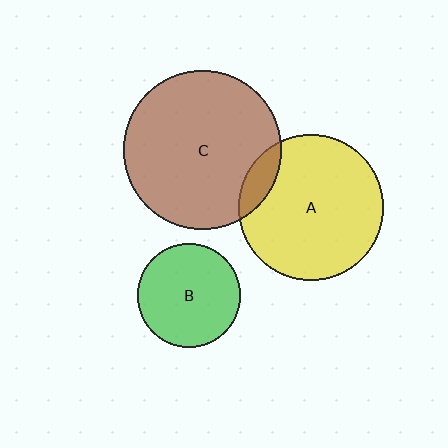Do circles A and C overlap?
Yes.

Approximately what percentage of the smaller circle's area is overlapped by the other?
Approximately 10%.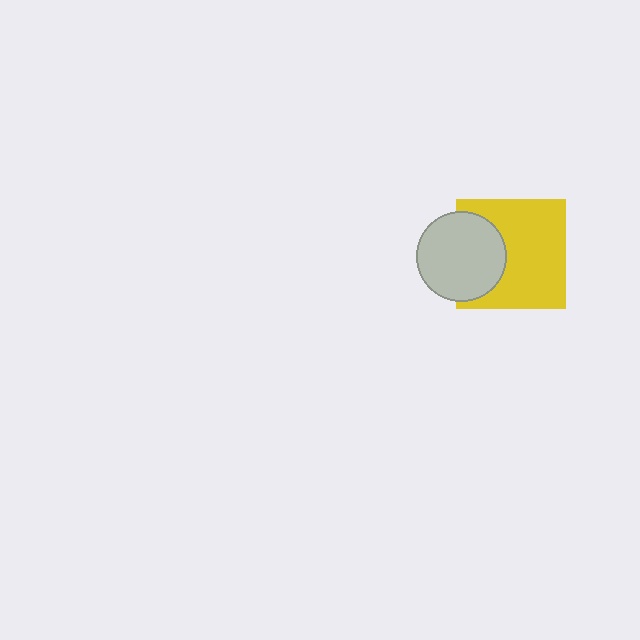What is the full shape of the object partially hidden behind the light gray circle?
The partially hidden object is a yellow square.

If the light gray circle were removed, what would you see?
You would see the complete yellow square.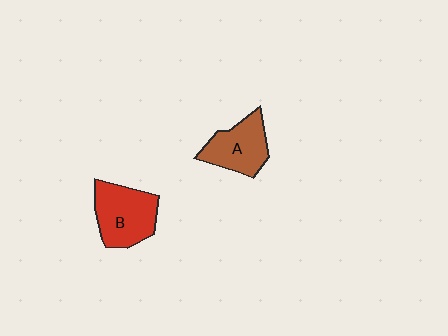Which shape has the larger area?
Shape B (red).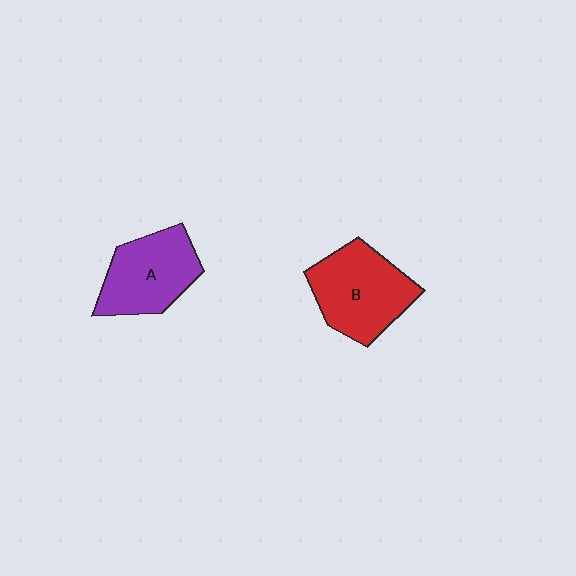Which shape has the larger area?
Shape B (red).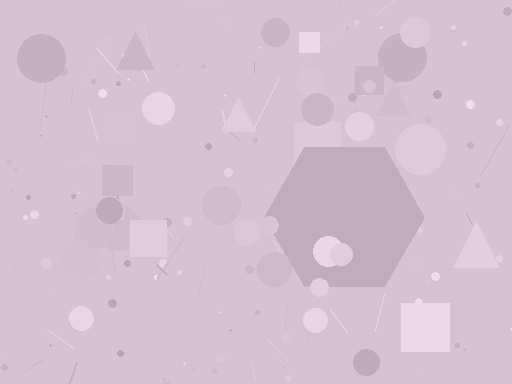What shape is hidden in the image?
A hexagon is hidden in the image.